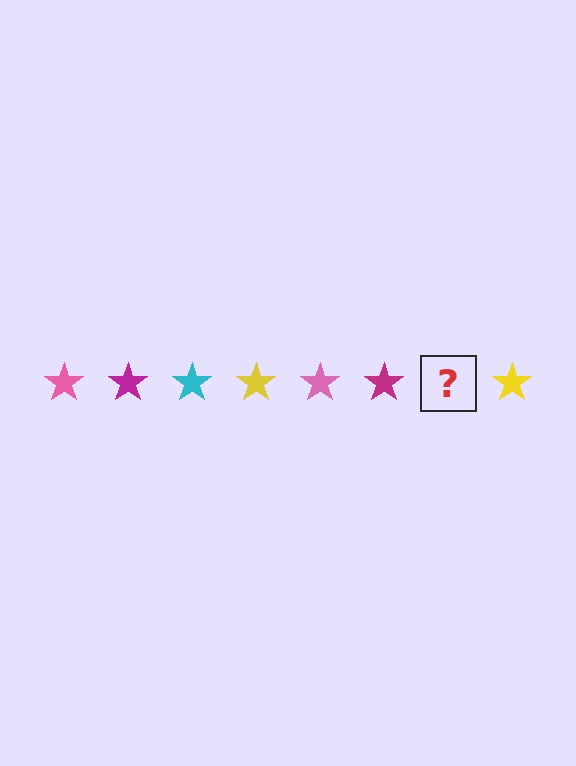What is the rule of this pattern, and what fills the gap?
The rule is that the pattern cycles through pink, magenta, cyan, yellow stars. The gap should be filled with a cyan star.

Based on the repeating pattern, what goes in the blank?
The blank should be a cyan star.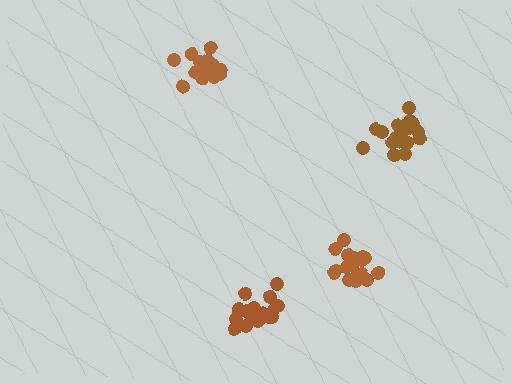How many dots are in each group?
Group 1: 17 dots, Group 2: 19 dots, Group 3: 16 dots, Group 4: 17 dots (69 total).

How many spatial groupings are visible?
There are 4 spatial groupings.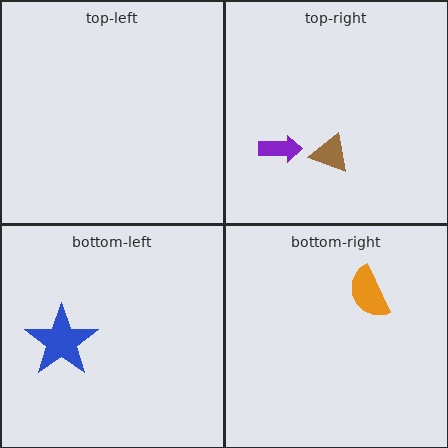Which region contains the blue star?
The bottom-left region.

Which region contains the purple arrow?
The top-right region.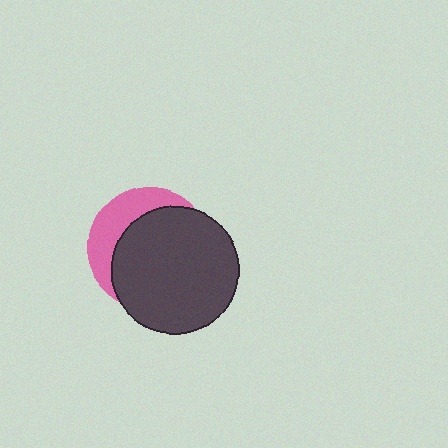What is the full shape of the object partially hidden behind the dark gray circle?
The partially hidden object is a pink circle.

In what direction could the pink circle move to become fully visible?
The pink circle could move toward the upper-left. That would shift it out from behind the dark gray circle entirely.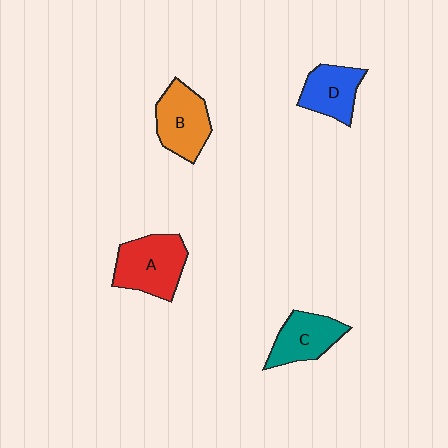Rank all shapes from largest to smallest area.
From largest to smallest: A (red), B (orange), C (teal), D (blue).